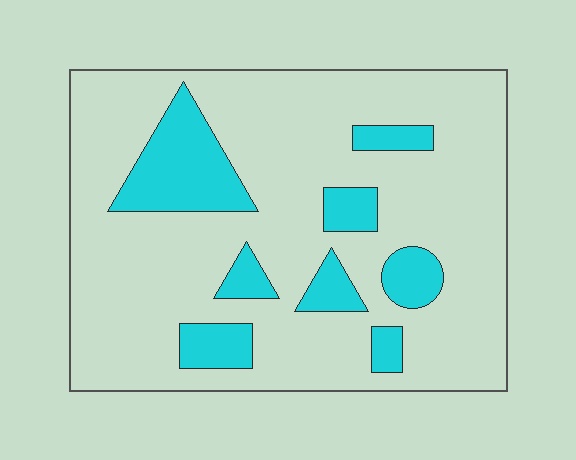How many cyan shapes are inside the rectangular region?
8.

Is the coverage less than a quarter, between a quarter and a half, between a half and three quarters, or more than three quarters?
Less than a quarter.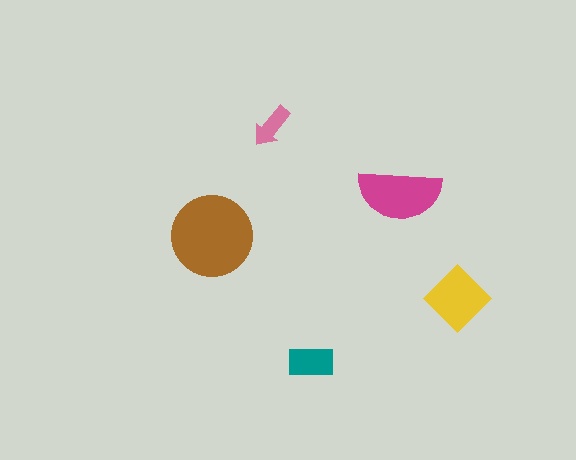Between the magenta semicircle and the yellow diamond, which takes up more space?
The magenta semicircle.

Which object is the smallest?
The pink arrow.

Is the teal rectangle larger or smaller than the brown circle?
Smaller.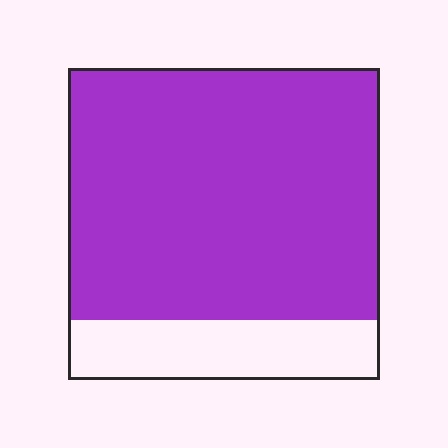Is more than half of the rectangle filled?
Yes.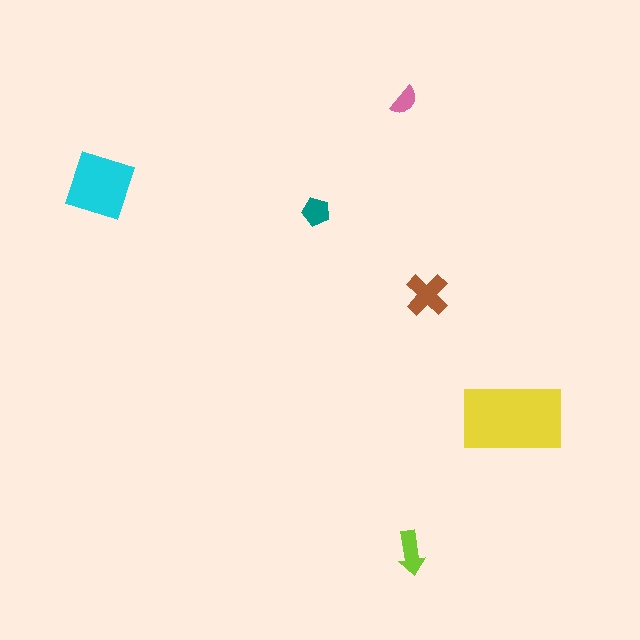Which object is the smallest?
The pink semicircle.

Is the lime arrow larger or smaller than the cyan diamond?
Smaller.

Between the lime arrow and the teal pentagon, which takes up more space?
The lime arrow.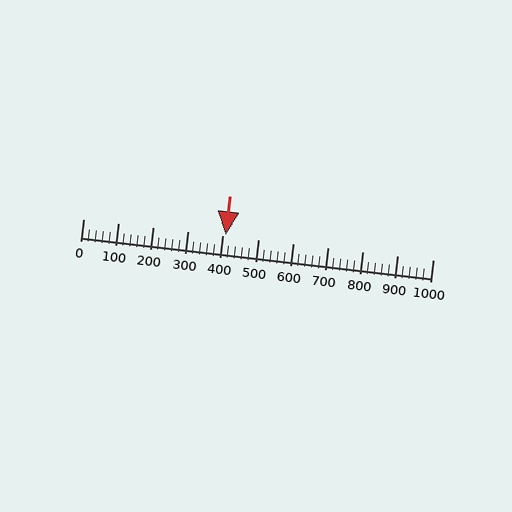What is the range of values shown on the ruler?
The ruler shows values from 0 to 1000.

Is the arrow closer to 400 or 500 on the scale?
The arrow is closer to 400.